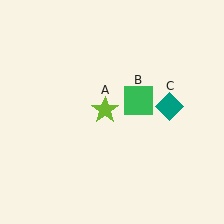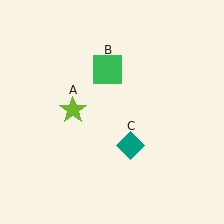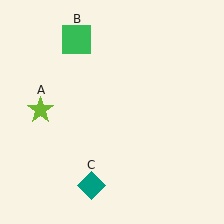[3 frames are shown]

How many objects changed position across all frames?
3 objects changed position: lime star (object A), green square (object B), teal diamond (object C).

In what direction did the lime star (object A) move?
The lime star (object A) moved left.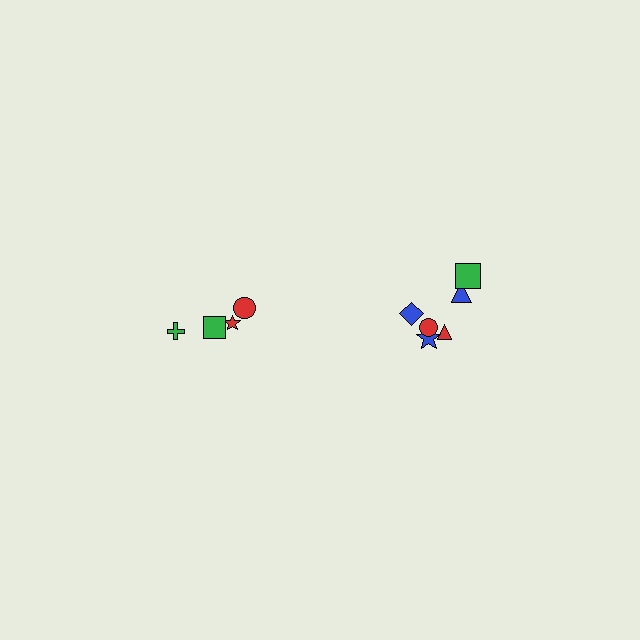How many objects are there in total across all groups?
There are 10 objects.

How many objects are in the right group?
There are 6 objects.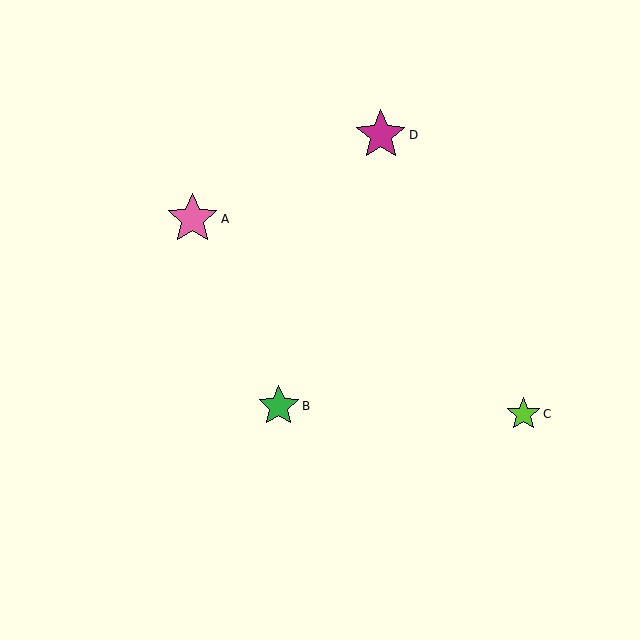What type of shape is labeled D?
Shape D is a magenta star.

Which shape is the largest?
The pink star (labeled A) is the largest.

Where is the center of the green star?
The center of the green star is at (279, 406).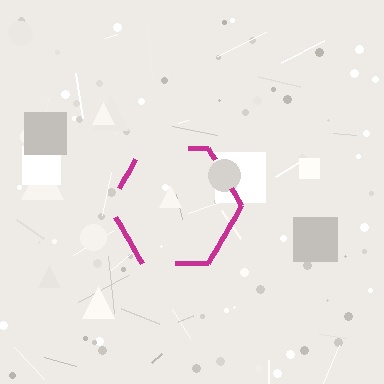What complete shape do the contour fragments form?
The contour fragments form a hexagon.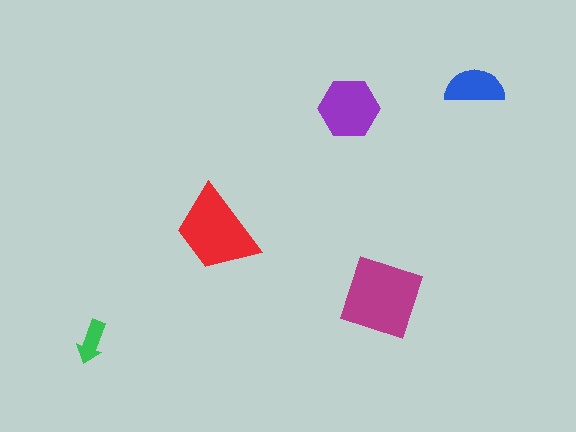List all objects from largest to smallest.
The magenta diamond, the red trapezoid, the purple hexagon, the blue semicircle, the green arrow.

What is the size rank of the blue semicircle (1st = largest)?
4th.